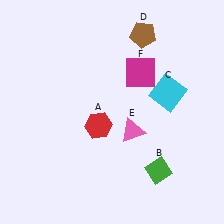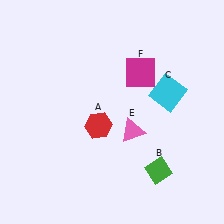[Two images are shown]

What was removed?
The brown pentagon (D) was removed in Image 2.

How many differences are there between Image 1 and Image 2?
There is 1 difference between the two images.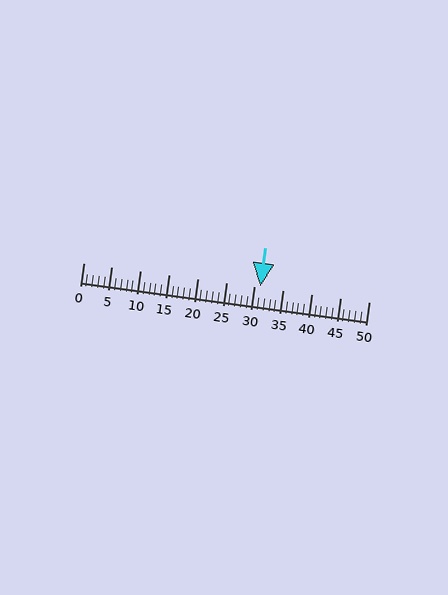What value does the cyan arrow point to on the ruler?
The cyan arrow points to approximately 31.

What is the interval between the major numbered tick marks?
The major tick marks are spaced 5 units apart.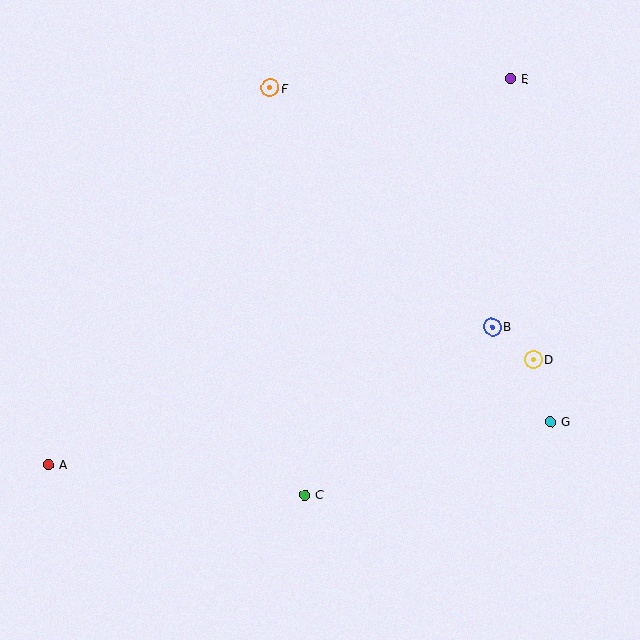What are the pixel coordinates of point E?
Point E is at (510, 79).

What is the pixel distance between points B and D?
The distance between B and D is 53 pixels.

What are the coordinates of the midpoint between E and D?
The midpoint between E and D is at (521, 219).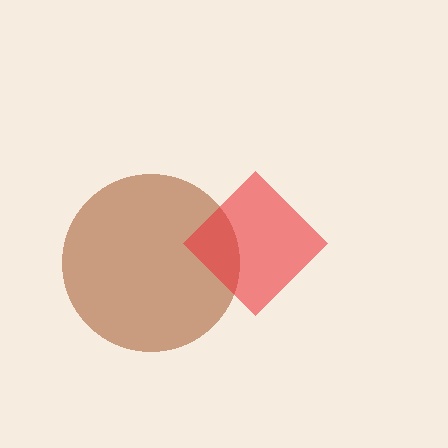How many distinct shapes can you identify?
There are 2 distinct shapes: a brown circle, a red diamond.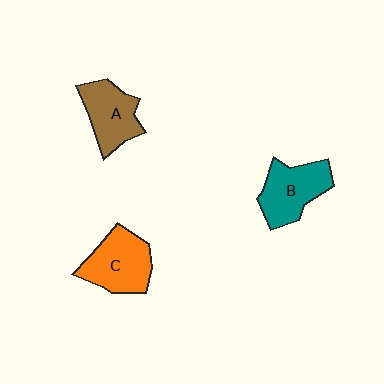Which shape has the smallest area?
Shape A (brown).